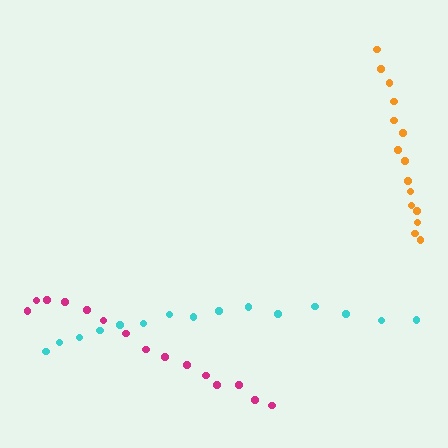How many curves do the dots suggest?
There are 3 distinct paths.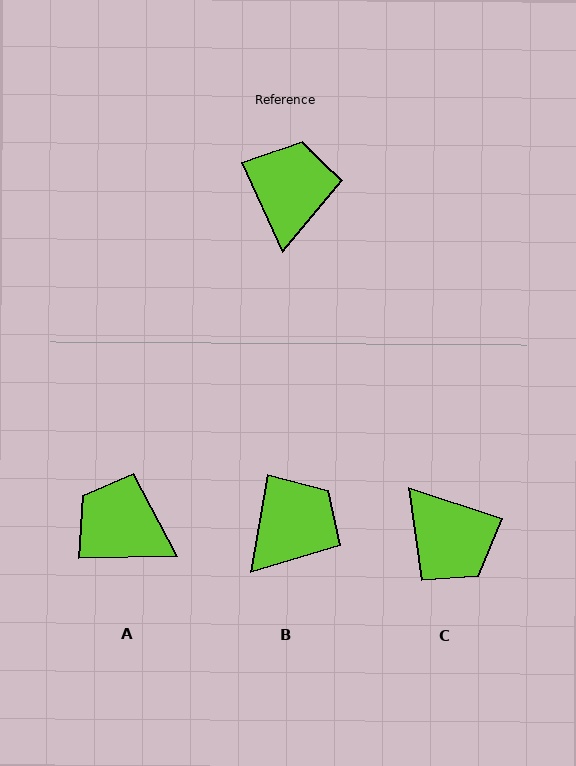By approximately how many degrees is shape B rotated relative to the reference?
Approximately 34 degrees clockwise.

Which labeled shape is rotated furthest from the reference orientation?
C, about 132 degrees away.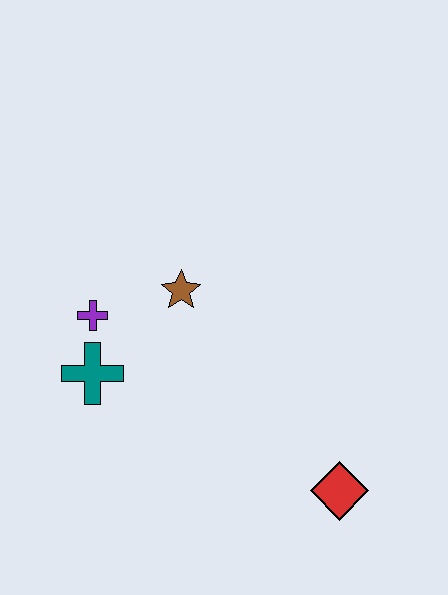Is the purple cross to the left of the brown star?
Yes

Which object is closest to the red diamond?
The brown star is closest to the red diamond.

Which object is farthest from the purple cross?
The red diamond is farthest from the purple cross.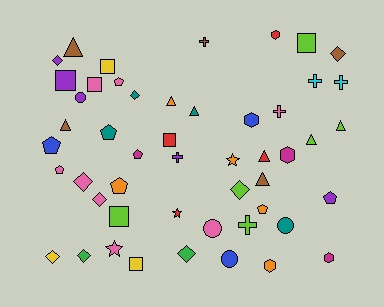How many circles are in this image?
There are 4 circles.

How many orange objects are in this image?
There are 5 orange objects.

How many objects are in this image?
There are 50 objects.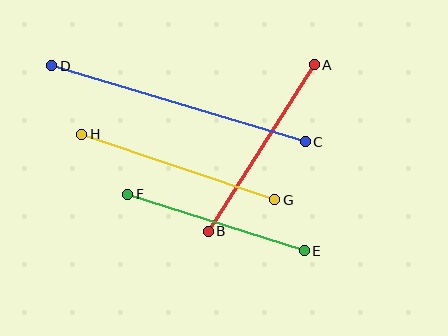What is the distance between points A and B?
The distance is approximately 197 pixels.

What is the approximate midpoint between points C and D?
The midpoint is at approximately (179, 104) pixels.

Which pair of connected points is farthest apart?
Points C and D are farthest apart.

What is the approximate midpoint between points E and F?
The midpoint is at approximately (216, 223) pixels.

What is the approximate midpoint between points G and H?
The midpoint is at approximately (178, 167) pixels.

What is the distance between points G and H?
The distance is approximately 204 pixels.